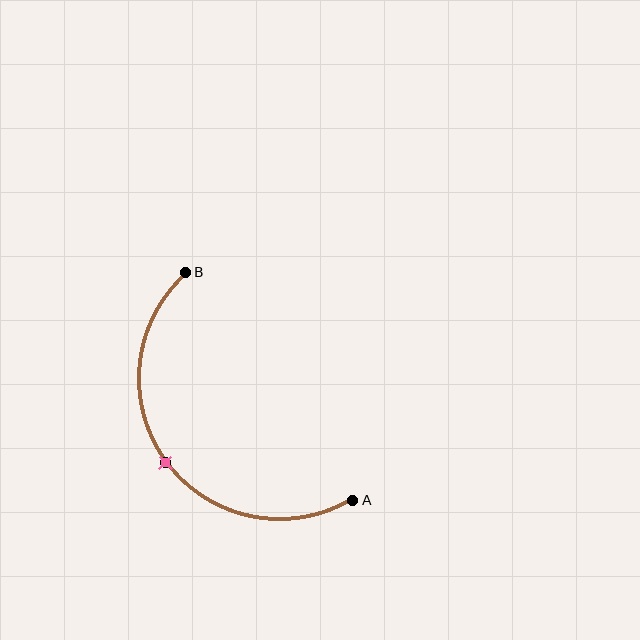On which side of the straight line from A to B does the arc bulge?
The arc bulges below and to the left of the straight line connecting A and B.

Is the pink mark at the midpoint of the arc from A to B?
Yes. The pink mark lies on the arc at equal arc-length from both A and B — it is the arc midpoint.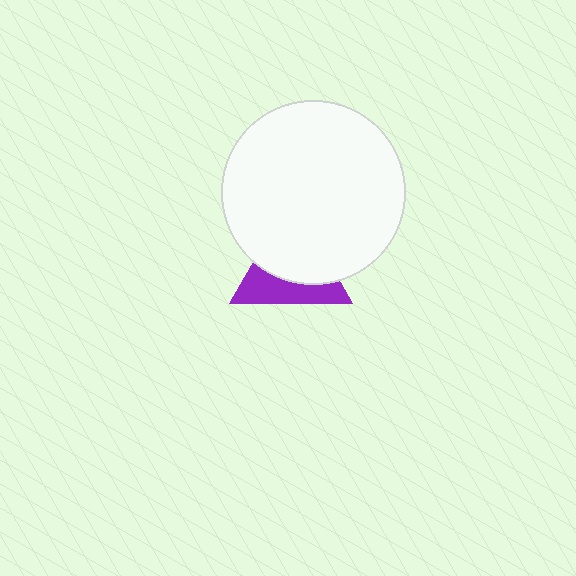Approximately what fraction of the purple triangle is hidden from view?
Roughly 59% of the purple triangle is hidden behind the white circle.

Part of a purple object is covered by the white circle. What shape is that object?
It is a triangle.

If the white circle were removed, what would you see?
You would see the complete purple triangle.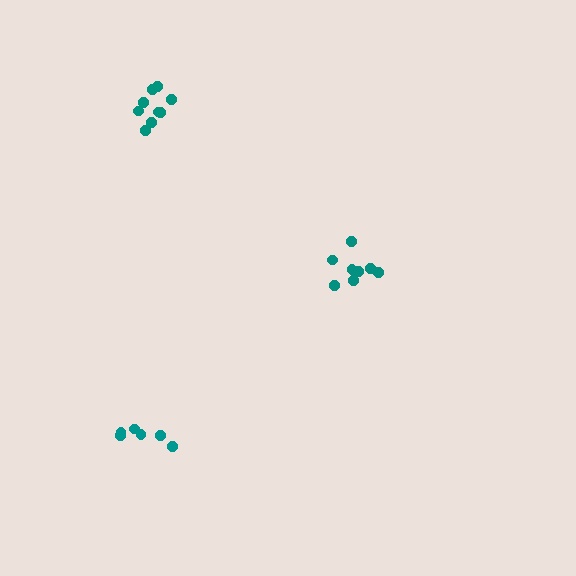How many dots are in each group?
Group 1: 6 dots, Group 2: 8 dots, Group 3: 9 dots (23 total).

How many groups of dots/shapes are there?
There are 3 groups.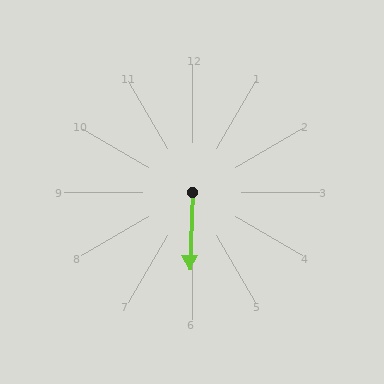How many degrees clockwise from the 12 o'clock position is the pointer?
Approximately 182 degrees.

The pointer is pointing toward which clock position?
Roughly 6 o'clock.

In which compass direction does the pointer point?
South.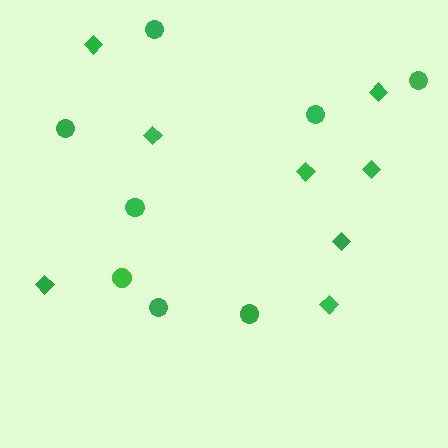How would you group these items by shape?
There are 2 groups: one group of diamonds (8) and one group of circles (8).